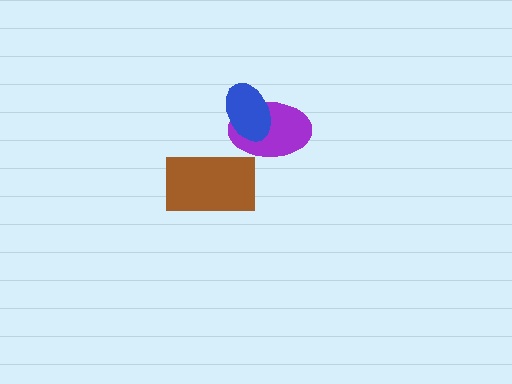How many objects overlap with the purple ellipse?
1 object overlaps with the purple ellipse.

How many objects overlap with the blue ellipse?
1 object overlaps with the blue ellipse.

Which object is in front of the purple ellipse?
The blue ellipse is in front of the purple ellipse.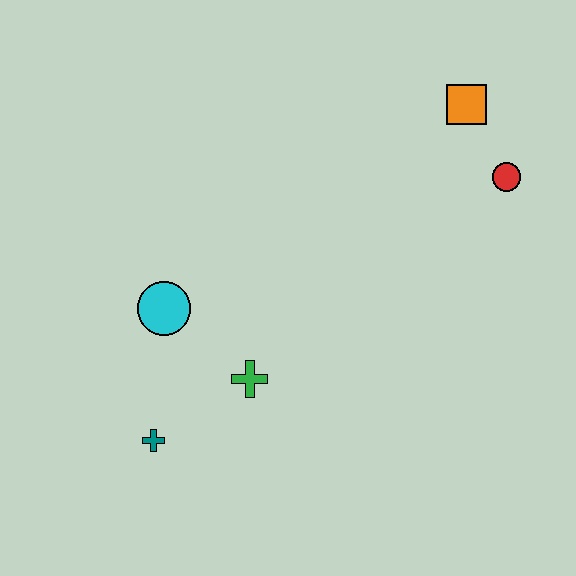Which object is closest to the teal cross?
The green cross is closest to the teal cross.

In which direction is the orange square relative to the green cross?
The orange square is above the green cross.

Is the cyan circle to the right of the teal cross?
Yes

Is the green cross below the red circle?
Yes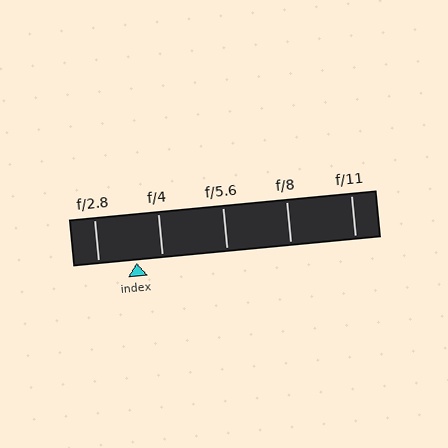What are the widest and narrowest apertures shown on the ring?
The widest aperture shown is f/2.8 and the narrowest is f/11.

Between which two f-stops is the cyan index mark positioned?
The index mark is between f/2.8 and f/4.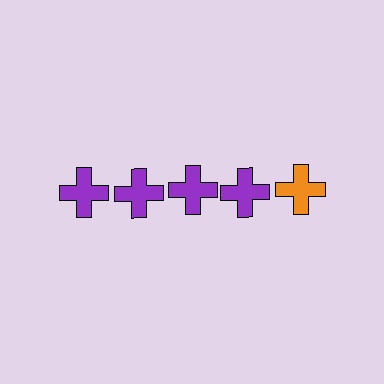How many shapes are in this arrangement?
There are 5 shapes arranged in a grid pattern.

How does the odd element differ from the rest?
It has a different color: orange instead of purple.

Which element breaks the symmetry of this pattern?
The orange cross in the top row, rightmost column breaks the symmetry. All other shapes are purple crosses.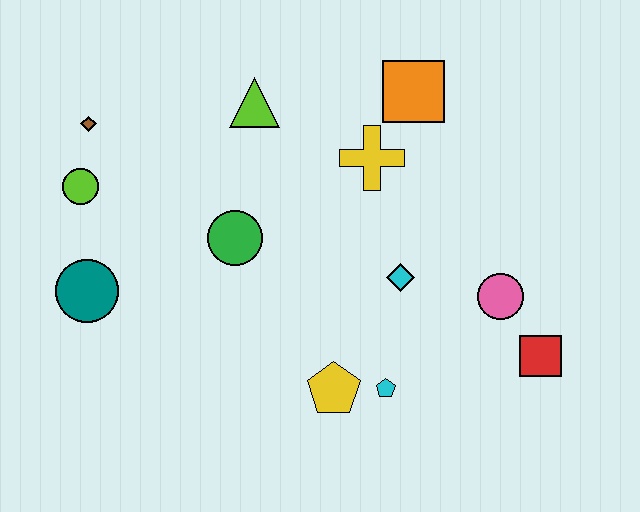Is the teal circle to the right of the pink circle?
No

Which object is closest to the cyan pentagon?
The yellow pentagon is closest to the cyan pentagon.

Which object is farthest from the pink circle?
The brown diamond is farthest from the pink circle.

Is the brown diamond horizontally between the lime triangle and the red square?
No